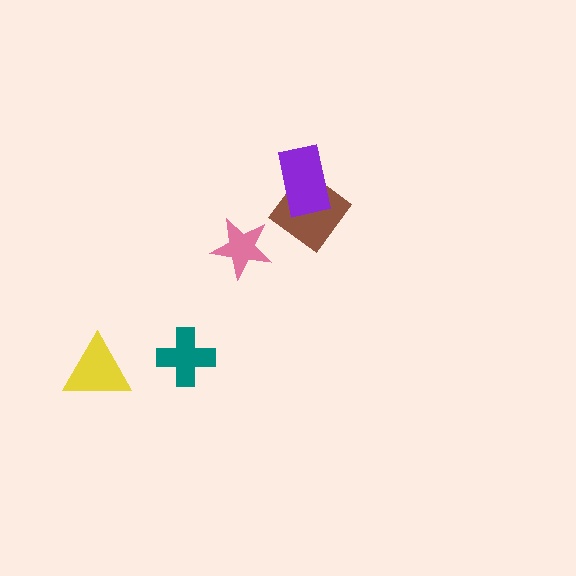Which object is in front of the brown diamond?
The purple rectangle is in front of the brown diamond.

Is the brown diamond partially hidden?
Yes, it is partially covered by another shape.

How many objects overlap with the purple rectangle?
1 object overlaps with the purple rectangle.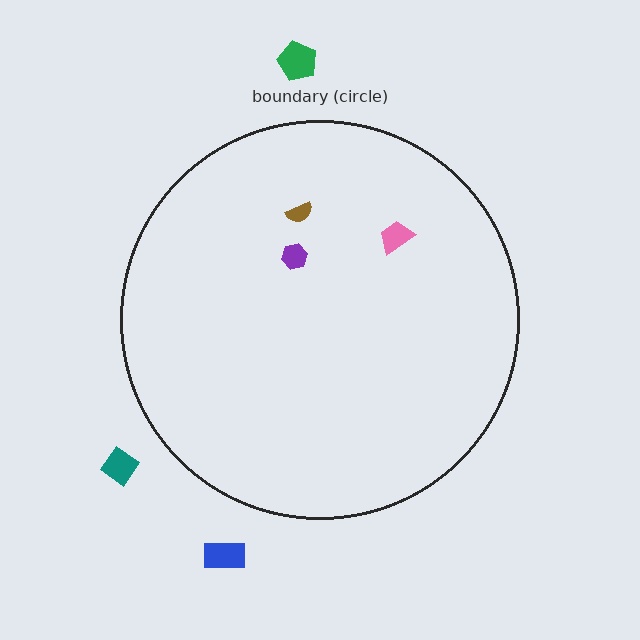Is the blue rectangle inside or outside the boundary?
Outside.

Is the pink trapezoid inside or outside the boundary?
Inside.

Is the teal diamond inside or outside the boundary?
Outside.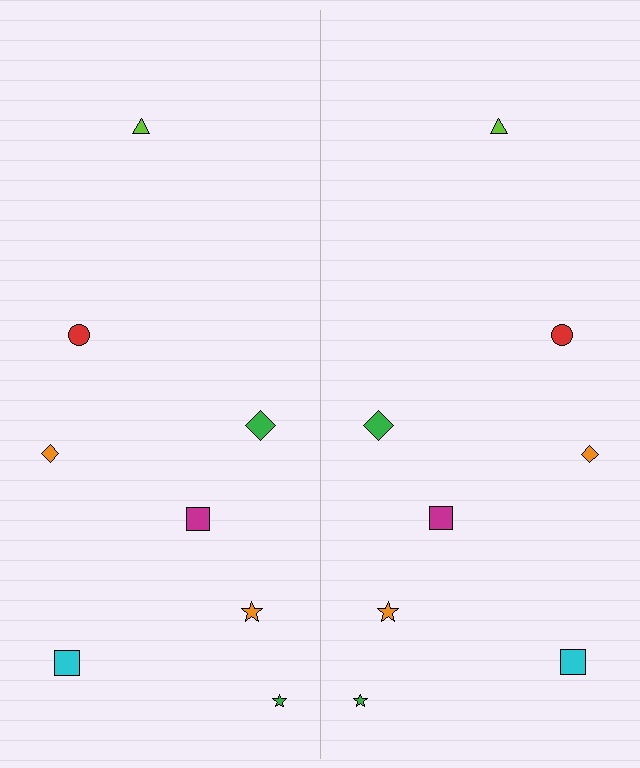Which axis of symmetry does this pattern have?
The pattern has a vertical axis of symmetry running through the center of the image.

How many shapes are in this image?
There are 16 shapes in this image.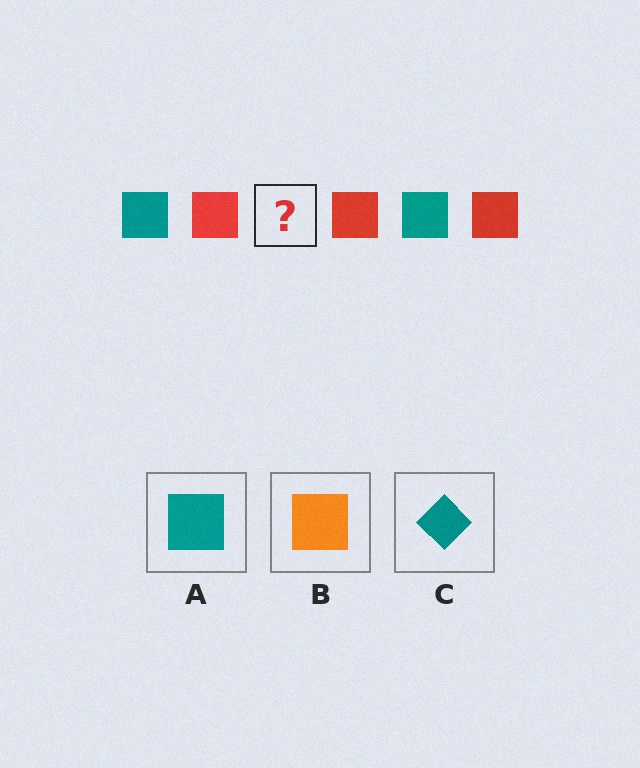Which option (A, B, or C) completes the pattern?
A.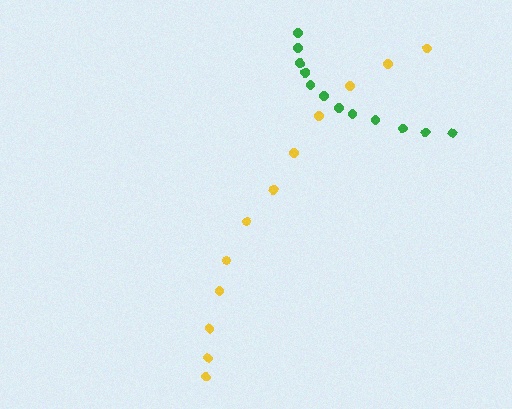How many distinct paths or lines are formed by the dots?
There are 2 distinct paths.